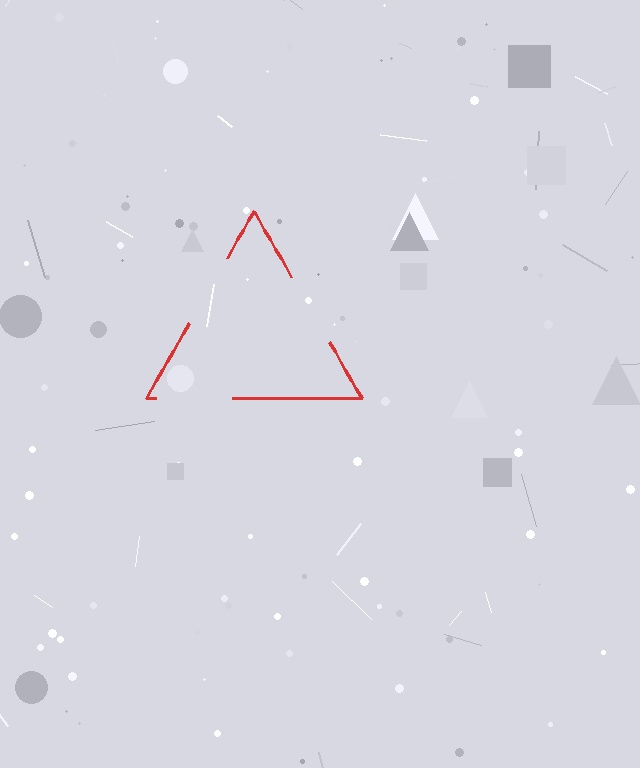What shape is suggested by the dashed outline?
The dashed outline suggests a triangle.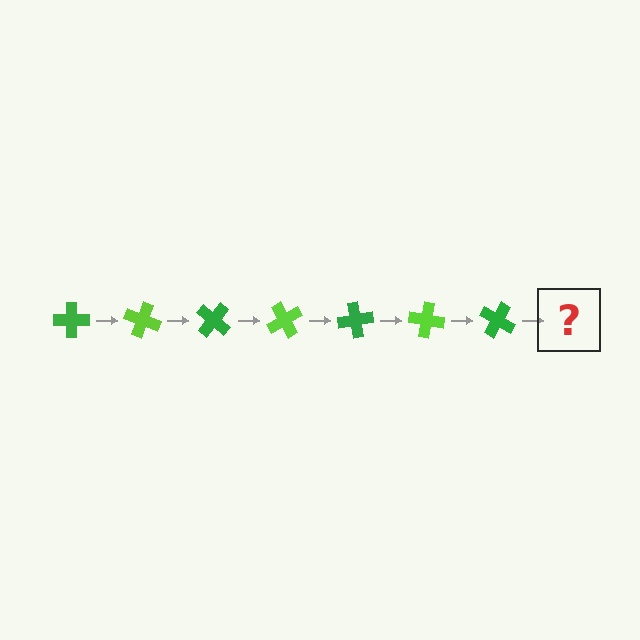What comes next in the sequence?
The next element should be a lime cross, rotated 140 degrees from the start.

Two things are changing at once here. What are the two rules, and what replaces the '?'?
The two rules are that it rotates 20 degrees each step and the color cycles through green and lime. The '?' should be a lime cross, rotated 140 degrees from the start.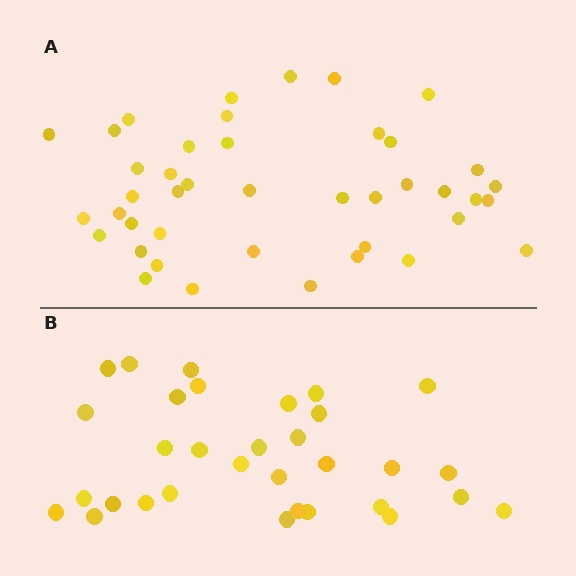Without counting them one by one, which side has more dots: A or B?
Region A (the top region) has more dots.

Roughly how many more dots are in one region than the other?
Region A has roughly 10 or so more dots than region B.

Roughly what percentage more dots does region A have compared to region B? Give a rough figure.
About 30% more.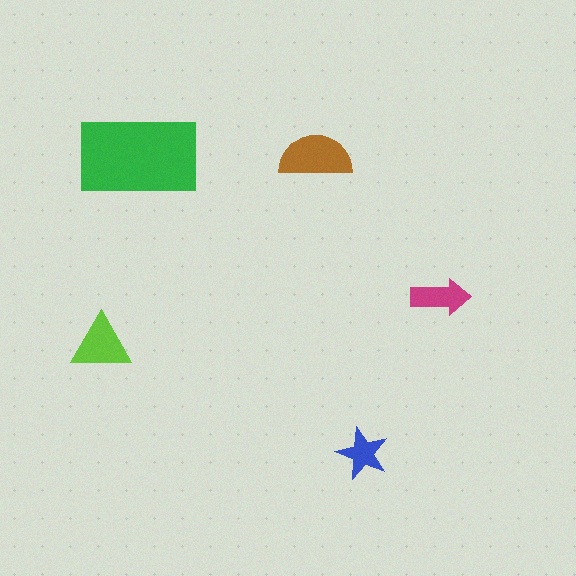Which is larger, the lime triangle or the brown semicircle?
The brown semicircle.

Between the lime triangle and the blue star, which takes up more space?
The lime triangle.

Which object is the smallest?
The blue star.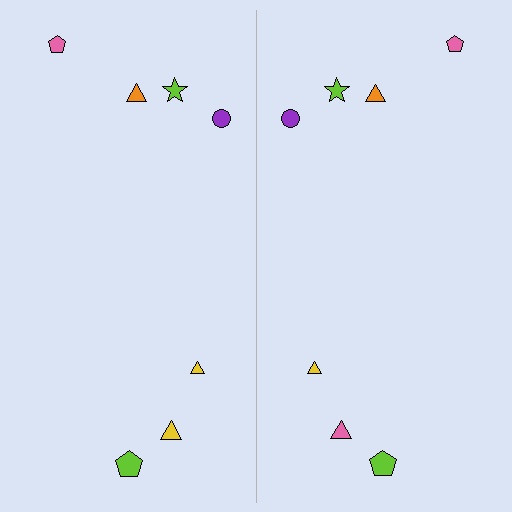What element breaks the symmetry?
The pink triangle on the right side breaks the symmetry — its mirror counterpart is yellow.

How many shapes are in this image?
There are 14 shapes in this image.